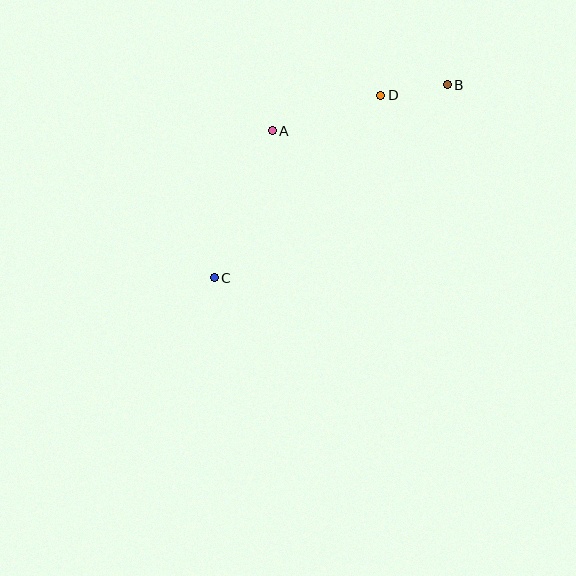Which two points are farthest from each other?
Points B and C are farthest from each other.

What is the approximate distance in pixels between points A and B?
The distance between A and B is approximately 181 pixels.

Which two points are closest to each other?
Points B and D are closest to each other.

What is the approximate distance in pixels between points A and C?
The distance between A and C is approximately 158 pixels.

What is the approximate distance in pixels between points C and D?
The distance between C and D is approximately 247 pixels.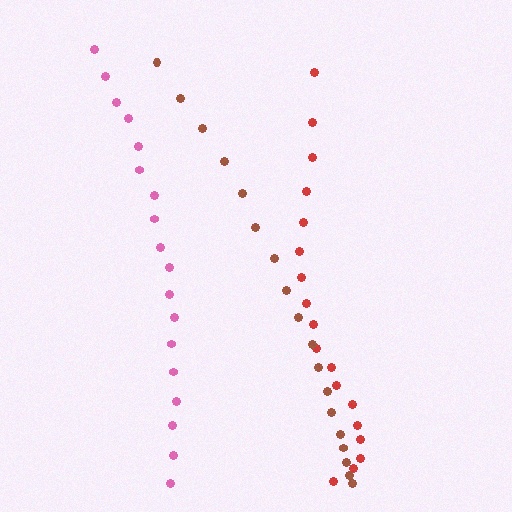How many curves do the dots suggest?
There are 3 distinct paths.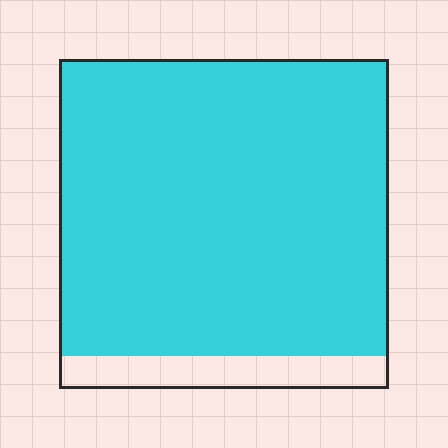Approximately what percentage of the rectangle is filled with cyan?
Approximately 90%.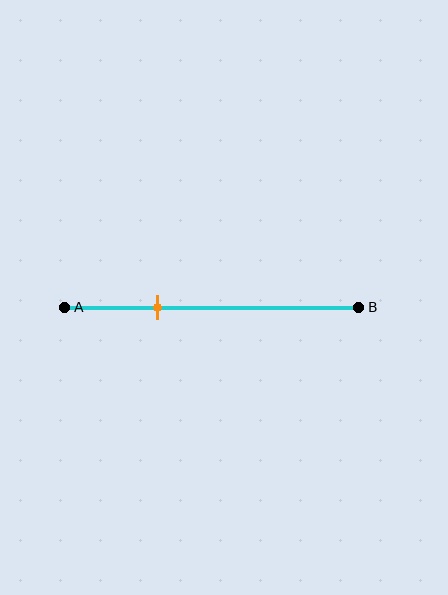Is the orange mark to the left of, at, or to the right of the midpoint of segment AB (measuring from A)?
The orange mark is to the left of the midpoint of segment AB.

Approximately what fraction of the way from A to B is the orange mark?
The orange mark is approximately 30% of the way from A to B.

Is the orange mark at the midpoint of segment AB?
No, the mark is at about 30% from A, not at the 50% midpoint.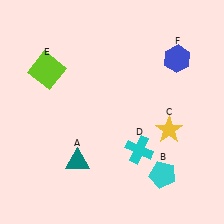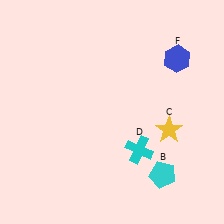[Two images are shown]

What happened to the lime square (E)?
The lime square (E) was removed in Image 2. It was in the top-left area of Image 1.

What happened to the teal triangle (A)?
The teal triangle (A) was removed in Image 2. It was in the bottom-left area of Image 1.